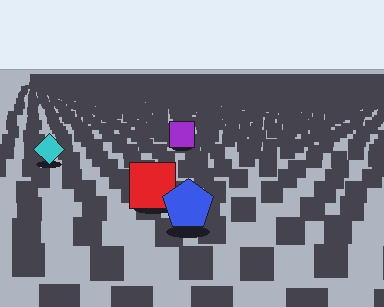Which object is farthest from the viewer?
The purple square is farthest from the viewer. It appears smaller and the ground texture around it is denser.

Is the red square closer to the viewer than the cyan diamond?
Yes. The red square is closer — you can tell from the texture gradient: the ground texture is coarser near it.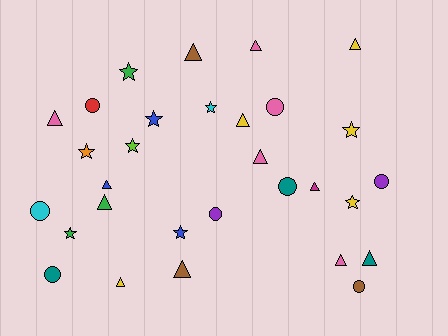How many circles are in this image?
There are 8 circles.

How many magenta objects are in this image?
There is 1 magenta object.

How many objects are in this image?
There are 30 objects.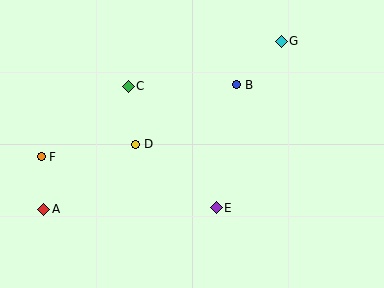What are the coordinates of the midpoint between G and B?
The midpoint between G and B is at (259, 63).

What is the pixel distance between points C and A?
The distance between C and A is 149 pixels.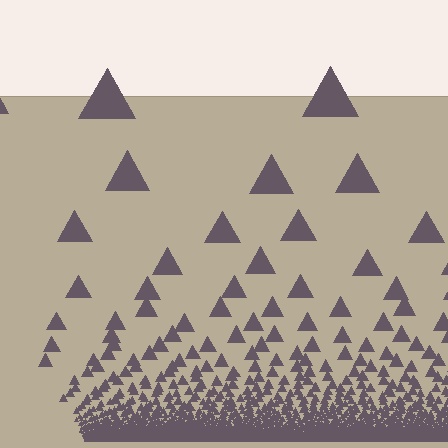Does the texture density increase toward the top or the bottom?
Density increases toward the bottom.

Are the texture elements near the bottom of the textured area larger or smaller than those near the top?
Smaller. The gradient is inverted — elements near the bottom are smaller and denser.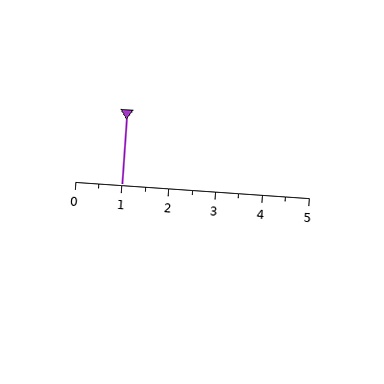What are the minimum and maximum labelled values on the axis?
The axis runs from 0 to 5.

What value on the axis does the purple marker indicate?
The marker indicates approximately 1.